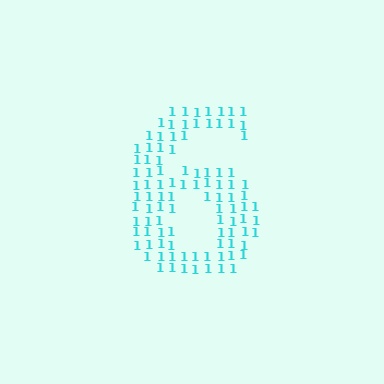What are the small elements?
The small elements are digit 1's.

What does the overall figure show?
The overall figure shows the digit 6.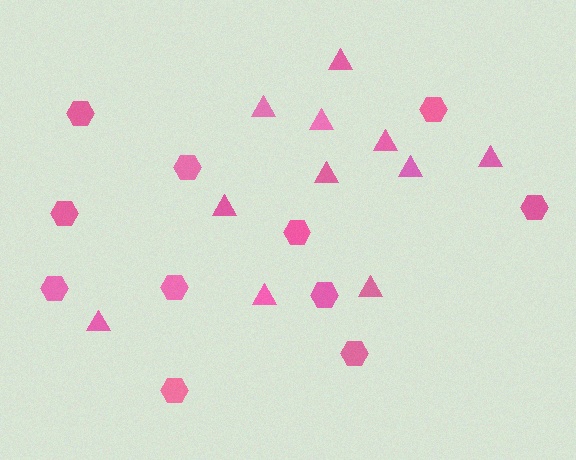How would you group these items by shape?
There are 2 groups: one group of hexagons (11) and one group of triangles (11).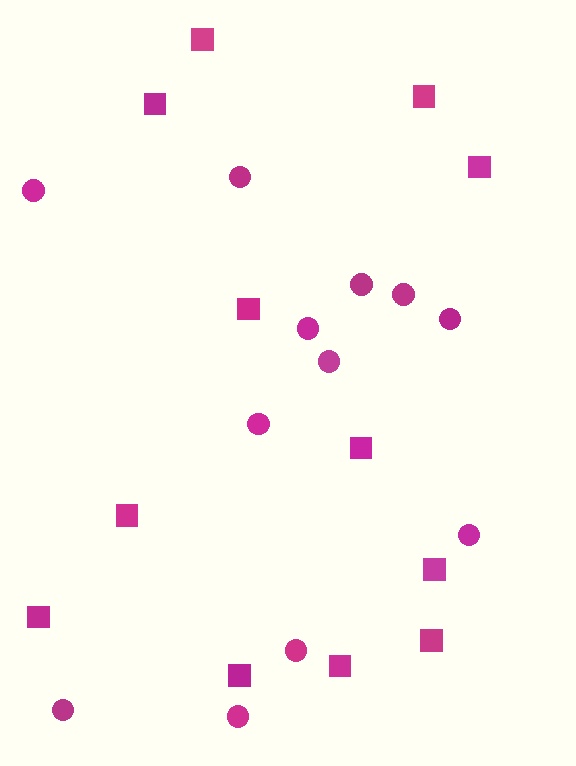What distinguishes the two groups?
There are 2 groups: one group of squares (12) and one group of circles (12).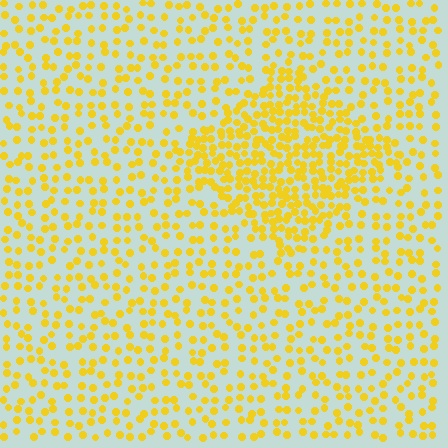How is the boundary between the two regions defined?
The boundary is defined by a change in element density (approximately 2.1x ratio). All elements are the same color, size, and shape.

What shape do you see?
I see a diamond.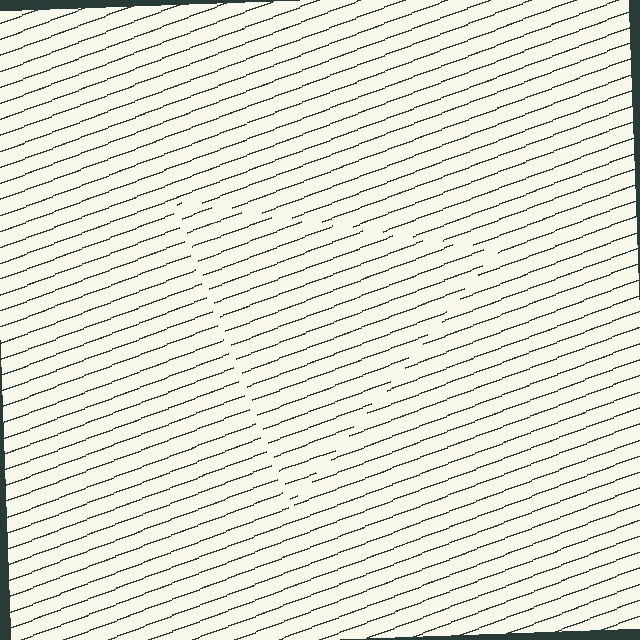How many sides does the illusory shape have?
3 sides — the line-ends trace a triangle.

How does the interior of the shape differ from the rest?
The interior of the shape contains the same grating, shifted by half a period — the contour is defined by the phase discontinuity where line-ends from the inner and outer gratings abut.